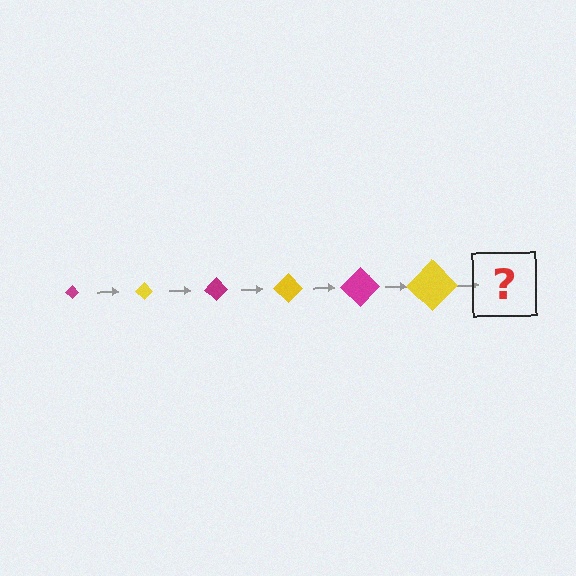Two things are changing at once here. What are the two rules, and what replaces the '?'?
The two rules are that the diamond grows larger each step and the color cycles through magenta and yellow. The '?' should be a magenta diamond, larger than the previous one.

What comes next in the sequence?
The next element should be a magenta diamond, larger than the previous one.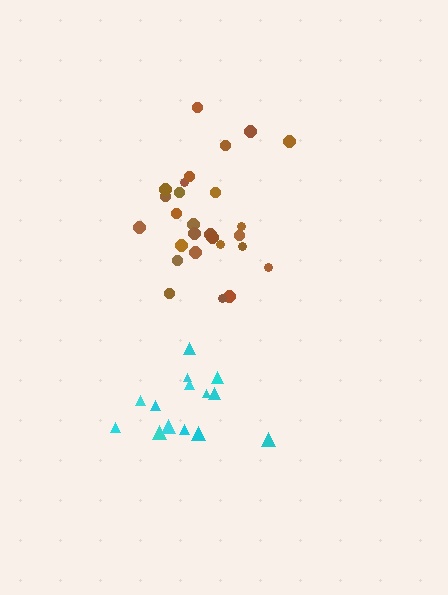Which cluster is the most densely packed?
Brown.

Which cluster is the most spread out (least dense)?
Cyan.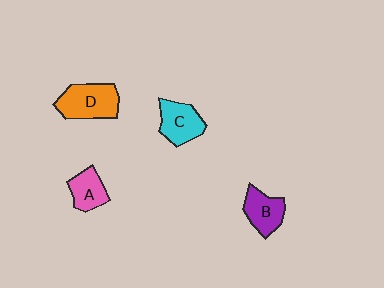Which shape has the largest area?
Shape D (orange).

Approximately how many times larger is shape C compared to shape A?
Approximately 1.3 times.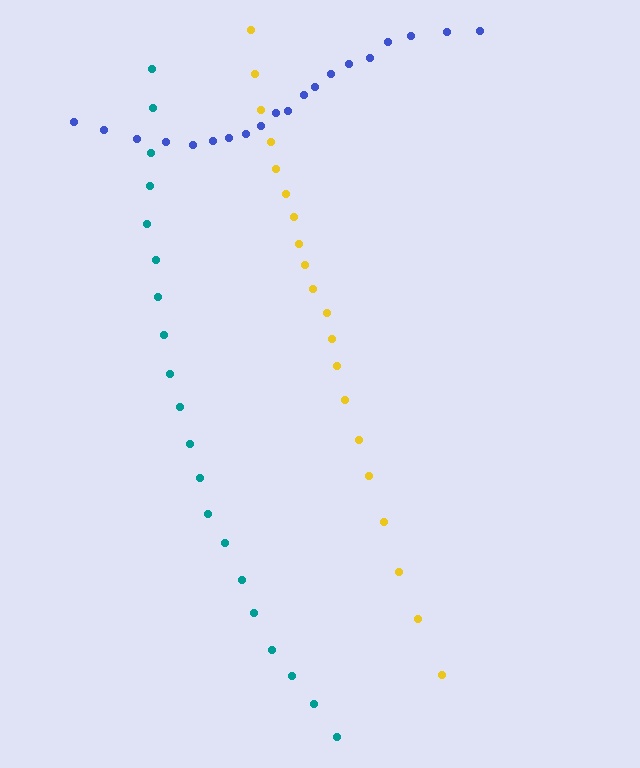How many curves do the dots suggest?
There are 3 distinct paths.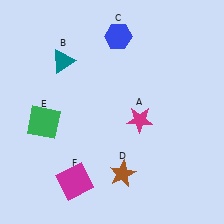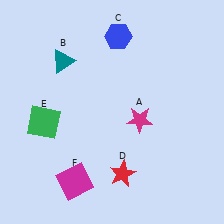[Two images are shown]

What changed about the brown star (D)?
In Image 1, D is brown. In Image 2, it changed to red.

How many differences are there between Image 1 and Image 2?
There is 1 difference between the two images.